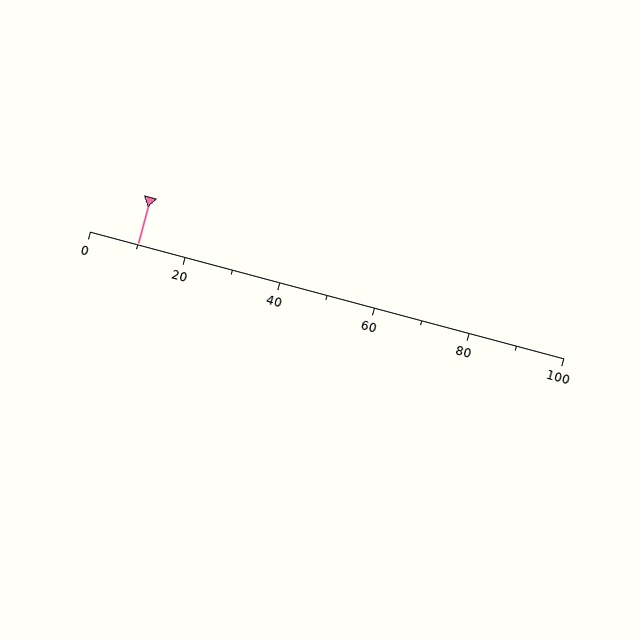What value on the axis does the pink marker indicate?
The marker indicates approximately 10.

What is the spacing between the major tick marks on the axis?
The major ticks are spaced 20 apart.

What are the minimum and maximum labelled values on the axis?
The axis runs from 0 to 100.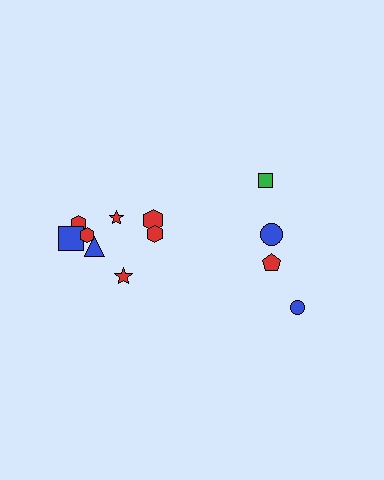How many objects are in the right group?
There are 4 objects.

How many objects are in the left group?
There are 8 objects.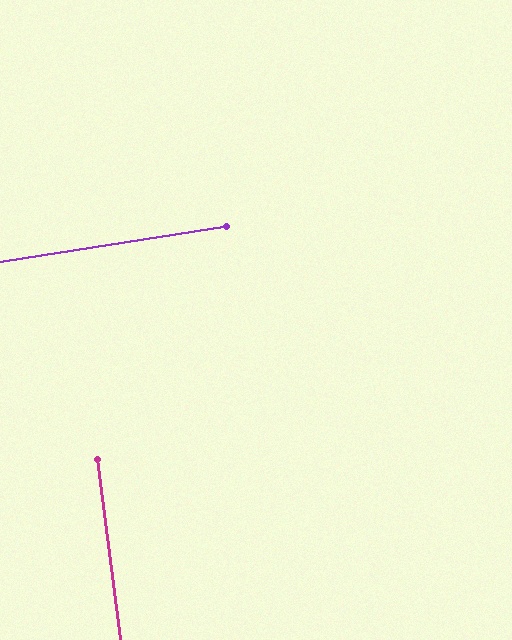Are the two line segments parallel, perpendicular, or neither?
Perpendicular — they meet at approximately 88°.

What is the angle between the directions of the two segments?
Approximately 88 degrees.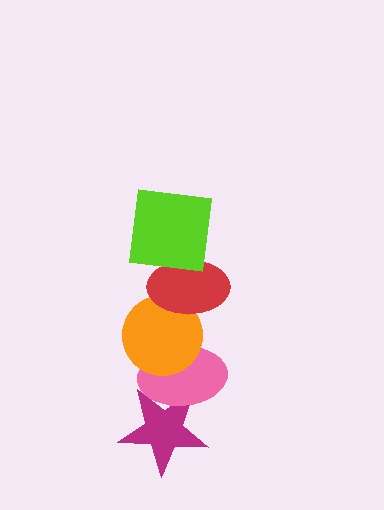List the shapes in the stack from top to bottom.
From top to bottom: the lime square, the red ellipse, the orange circle, the pink ellipse, the magenta star.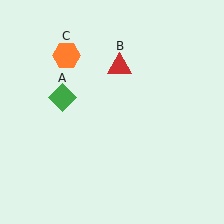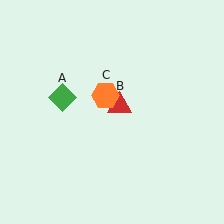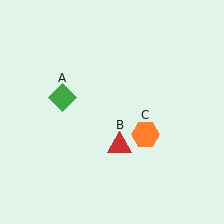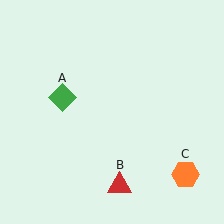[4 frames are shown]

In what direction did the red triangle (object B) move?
The red triangle (object B) moved down.